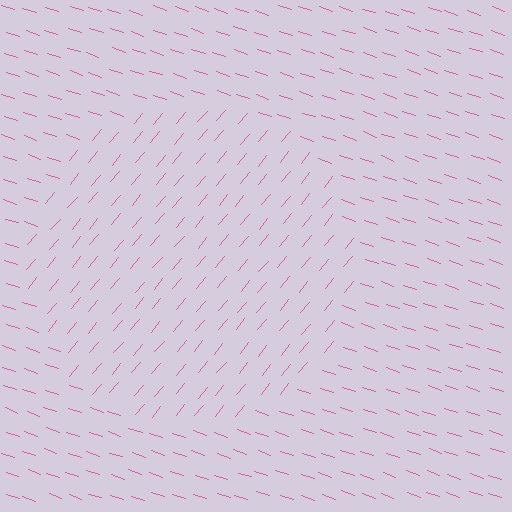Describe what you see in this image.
The image is filled with small pink line segments. A circle region in the image has lines oriented differently from the surrounding lines, creating a visible texture boundary.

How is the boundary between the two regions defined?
The boundary is defined purely by a change in line orientation (approximately 69 degrees difference). All lines are the same color and thickness.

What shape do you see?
I see a circle.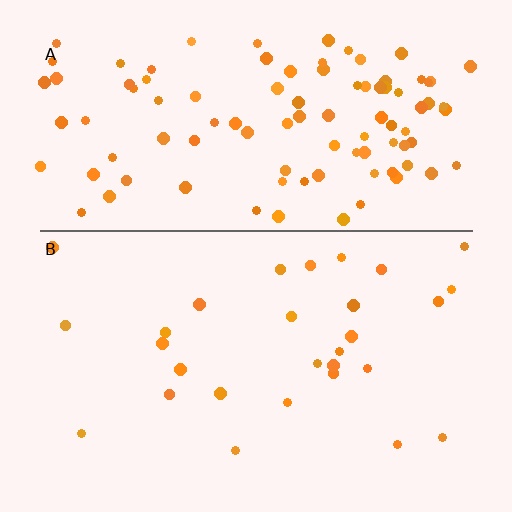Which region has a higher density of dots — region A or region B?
A (the top).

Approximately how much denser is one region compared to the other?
Approximately 3.6× — region A over region B.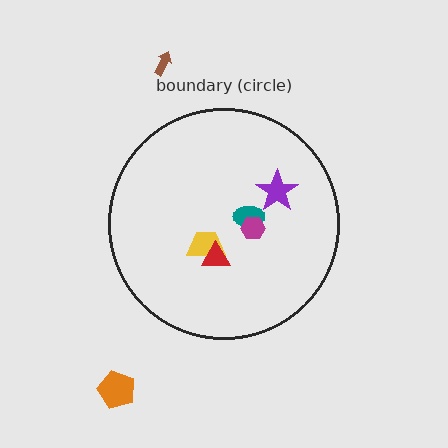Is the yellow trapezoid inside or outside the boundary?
Inside.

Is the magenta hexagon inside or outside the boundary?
Inside.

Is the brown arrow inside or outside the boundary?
Outside.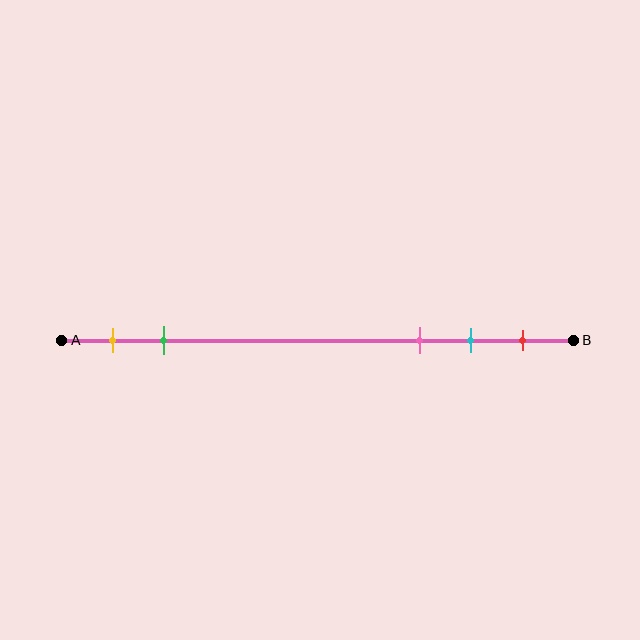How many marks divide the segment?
There are 5 marks dividing the segment.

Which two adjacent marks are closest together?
The cyan and red marks are the closest adjacent pair.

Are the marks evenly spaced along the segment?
No, the marks are not evenly spaced.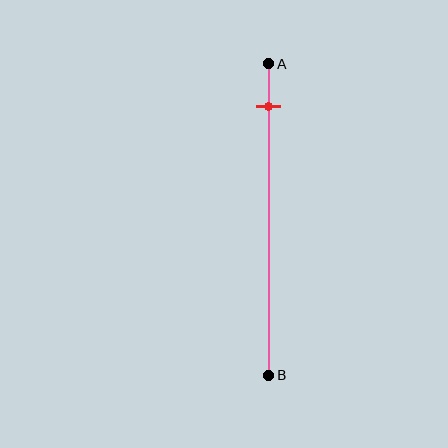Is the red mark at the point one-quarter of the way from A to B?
No, the mark is at about 15% from A, not at the 25% one-quarter point.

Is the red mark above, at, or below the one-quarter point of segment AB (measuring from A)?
The red mark is above the one-quarter point of segment AB.